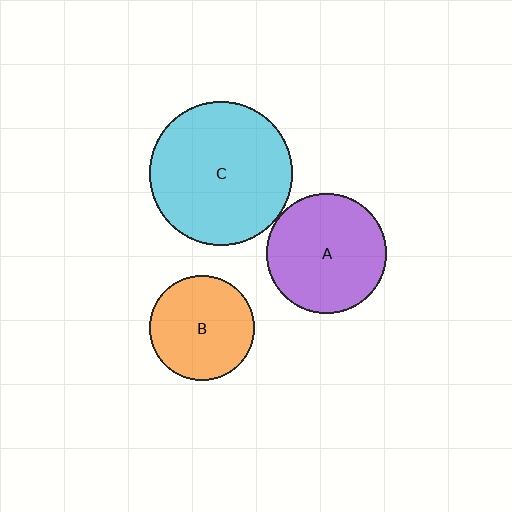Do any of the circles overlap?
No, none of the circles overlap.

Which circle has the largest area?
Circle C (cyan).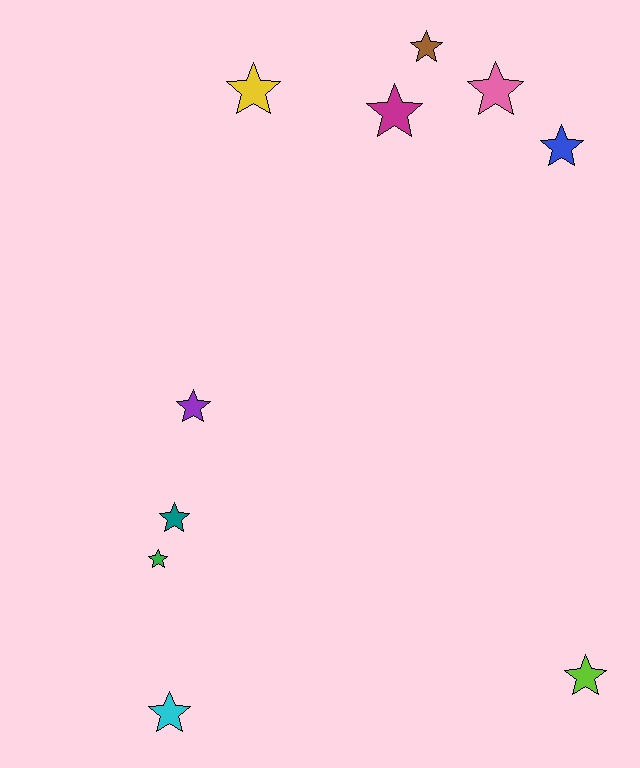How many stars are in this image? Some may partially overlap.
There are 10 stars.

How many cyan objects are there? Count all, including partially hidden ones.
There is 1 cyan object.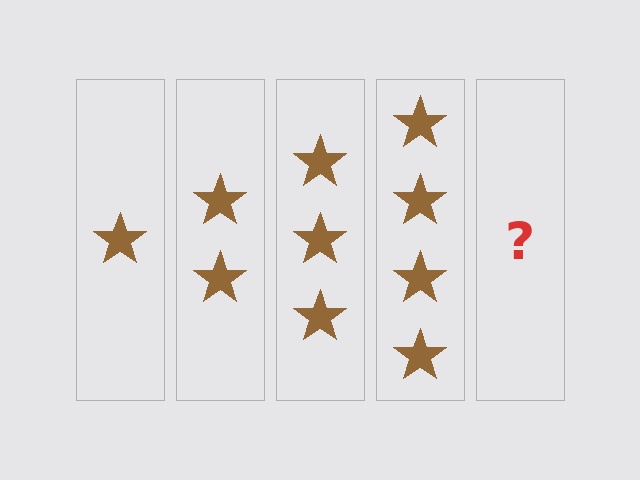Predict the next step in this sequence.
The next step is 5 stars.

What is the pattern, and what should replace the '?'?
The pattern is that each step adds one more star. The '?' should be 5 stars.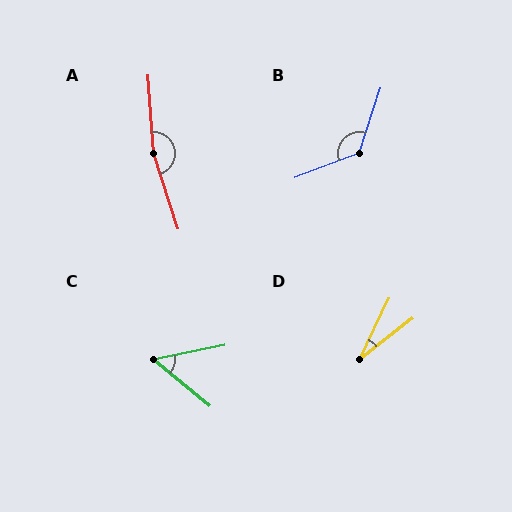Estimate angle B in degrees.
Approximately 129 degrees.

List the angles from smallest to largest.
D (27°), C (51°), B (129°), A (166°).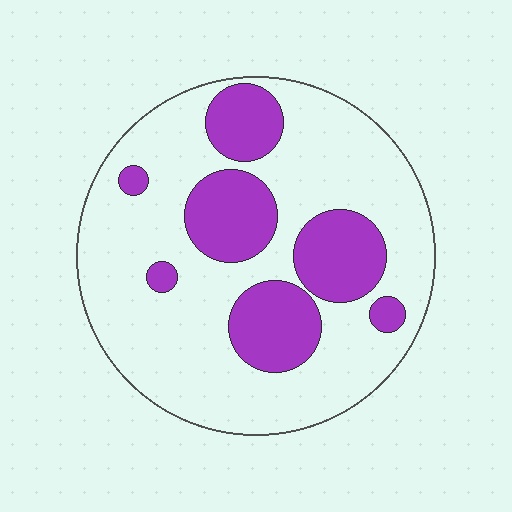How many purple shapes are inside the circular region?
7.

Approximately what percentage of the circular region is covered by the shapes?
Approximately 30%.